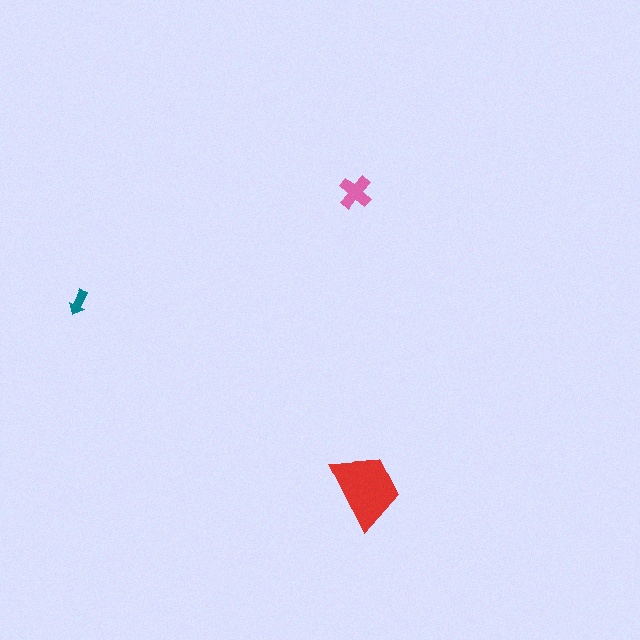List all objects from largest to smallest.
The red trapezoid, the pink cross, the teal arrow.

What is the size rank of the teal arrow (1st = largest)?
3rd.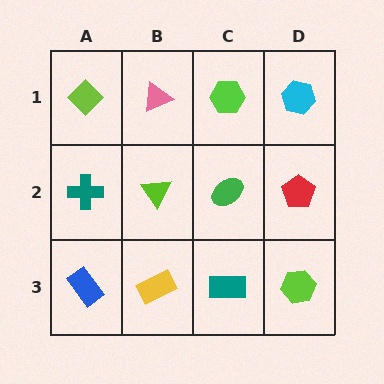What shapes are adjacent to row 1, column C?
A green ellipse (row 2, column C), a pink triangle (row 1, column B), a cyan hexagon (row 1, column D).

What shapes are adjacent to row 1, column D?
A red pentagon (row 2, column D), a lime hexagon (row 1, column C).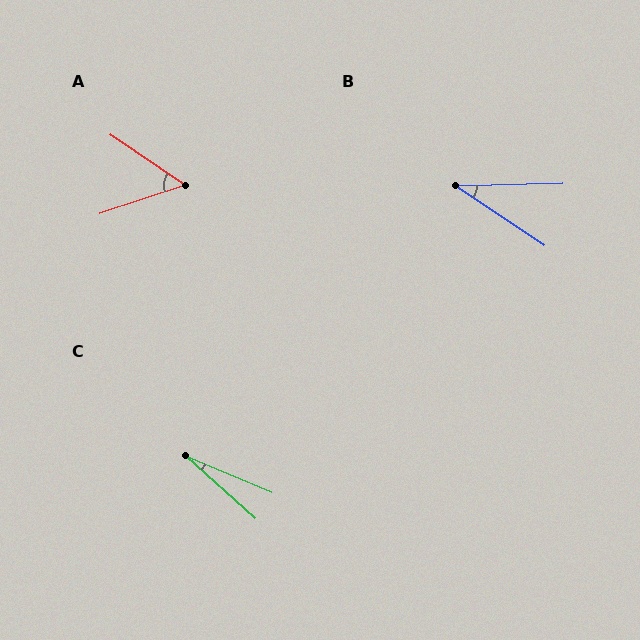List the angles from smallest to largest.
C (19°), B (35°), A (52°).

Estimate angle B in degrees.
Approximately 35 degrees.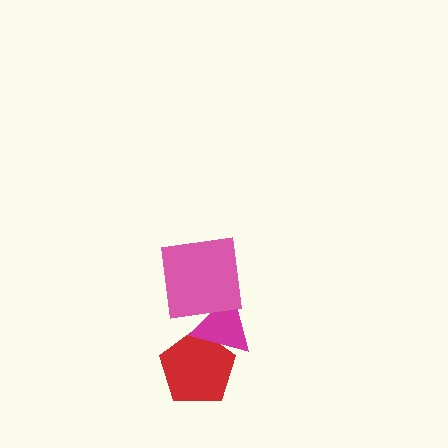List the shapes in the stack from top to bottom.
From top to bottom: the pink square, the magenta triangle, the red pentagon.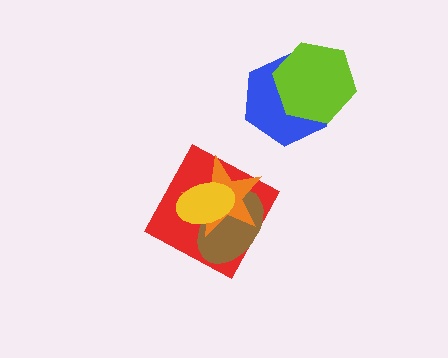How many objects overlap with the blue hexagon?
1 object overlaps with the blue hexagon.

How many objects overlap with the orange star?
3 objects overlap with the orange star.